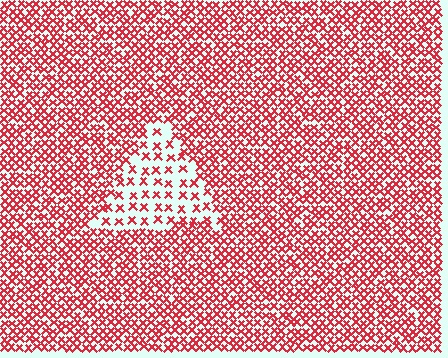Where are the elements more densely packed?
The elements are more densely packed outside the triangle boundary.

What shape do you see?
I see a triangle.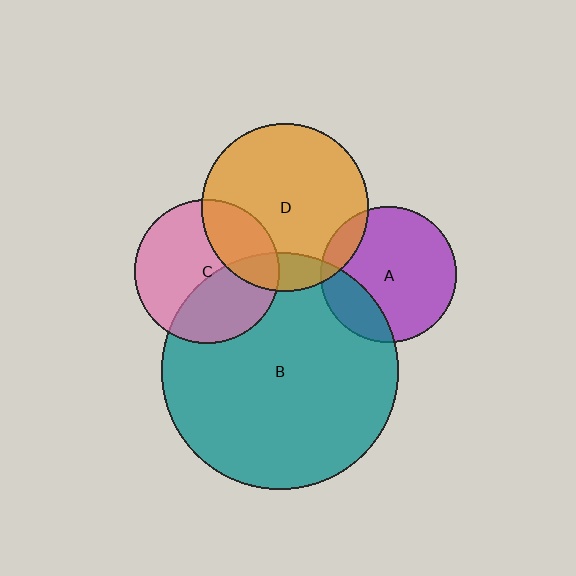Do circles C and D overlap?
Yes.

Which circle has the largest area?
Circle B (teal).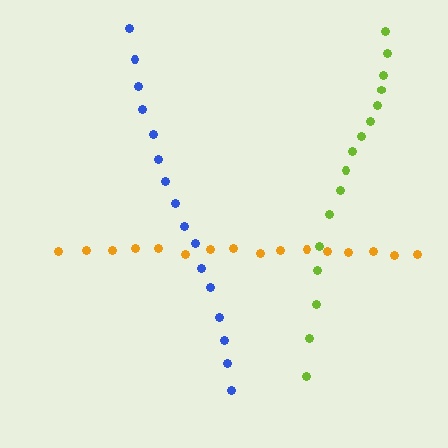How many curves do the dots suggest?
There are 3 distinct paths.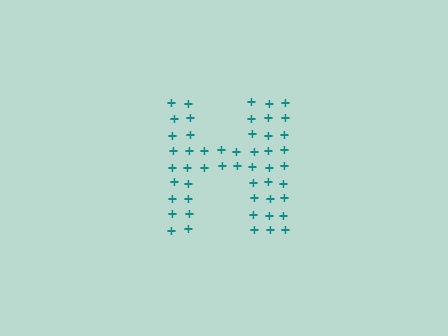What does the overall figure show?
The overall figure shows the letter H.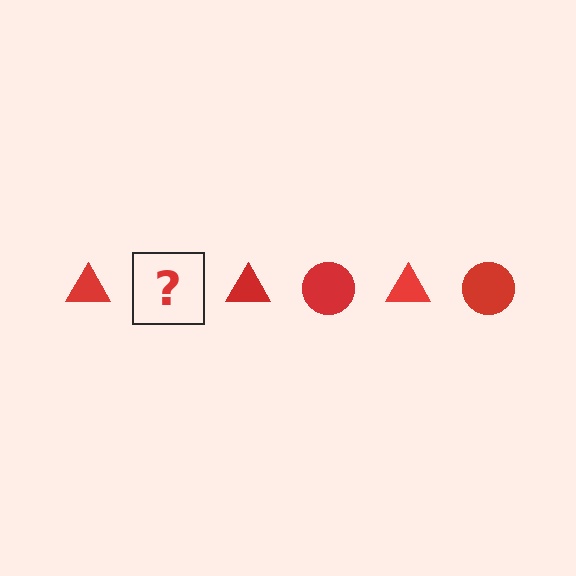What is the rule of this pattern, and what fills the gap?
The rule is that the pattern cycles through triangle, circle shapes in red. The gap should be filled with a red circle.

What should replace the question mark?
The question mark should be replaced with a red circle.